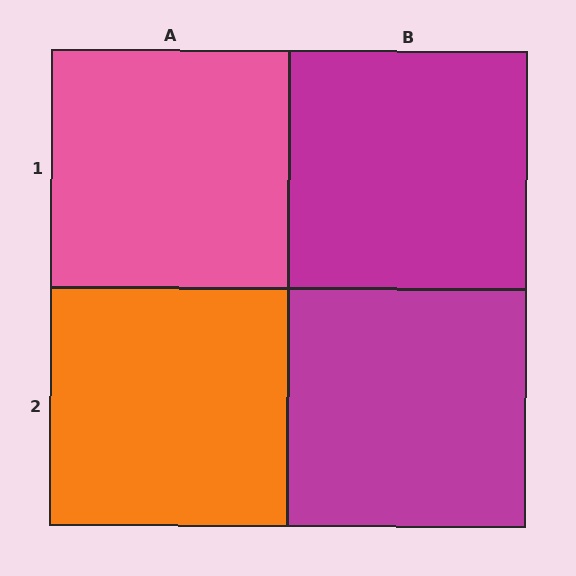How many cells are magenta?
2 cells are magenta.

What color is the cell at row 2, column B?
Magenta.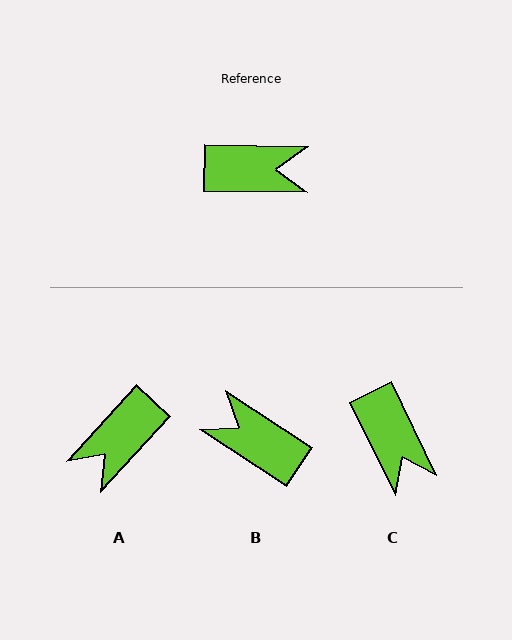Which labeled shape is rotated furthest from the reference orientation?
B, about 148 degrees away.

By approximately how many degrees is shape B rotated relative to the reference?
Approximately 148 degrees counter-clockwise.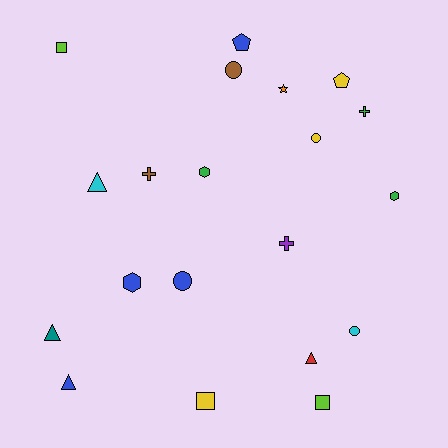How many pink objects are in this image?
There are no pink objects.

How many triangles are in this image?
There are 4 triangles.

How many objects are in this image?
There are 20 objects.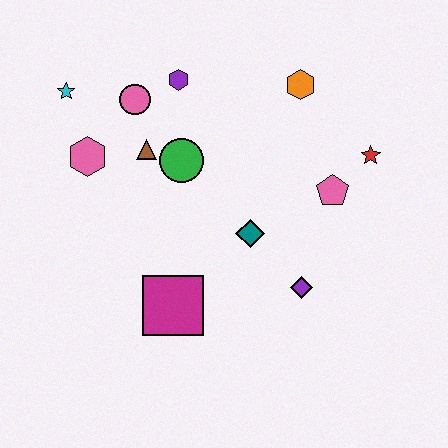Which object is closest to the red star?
The pink pentagon is closest to the red star.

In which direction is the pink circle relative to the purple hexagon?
The pink circle is to the left of the purple hexagon.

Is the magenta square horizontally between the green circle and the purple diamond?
No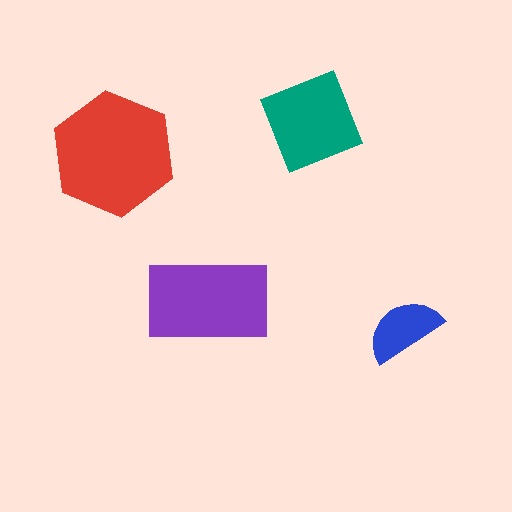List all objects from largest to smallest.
The red hexagon, the purple rectangle, the teal diamond, the blue semicircle.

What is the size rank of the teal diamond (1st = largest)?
3rd.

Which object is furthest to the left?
The red hexagon is leftmost.